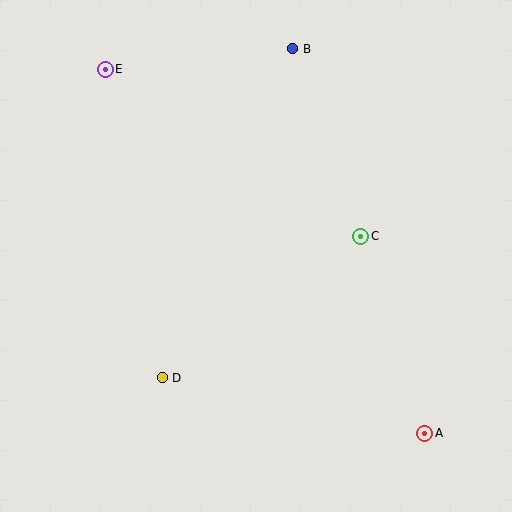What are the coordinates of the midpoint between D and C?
The midpoint between D and C is at (261, 307).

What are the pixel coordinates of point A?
Point A is at (425, 433).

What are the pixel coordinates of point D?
Point D is at (162, 378).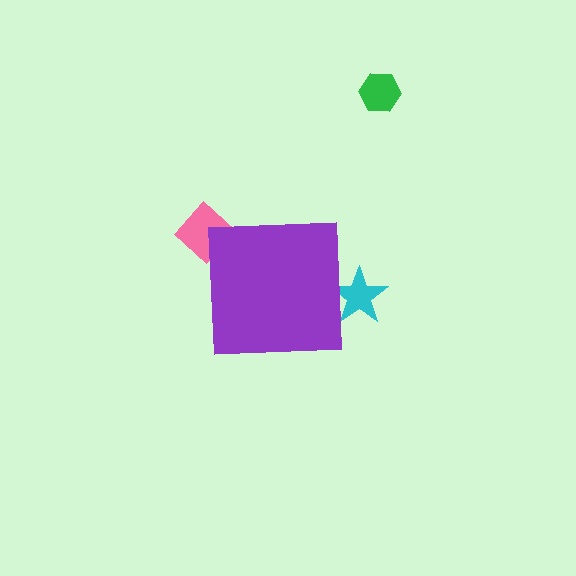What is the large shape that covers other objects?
A purple square.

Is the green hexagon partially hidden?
No, the green hexagon is fully visible.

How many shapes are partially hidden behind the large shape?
2 shapes are partially hidden.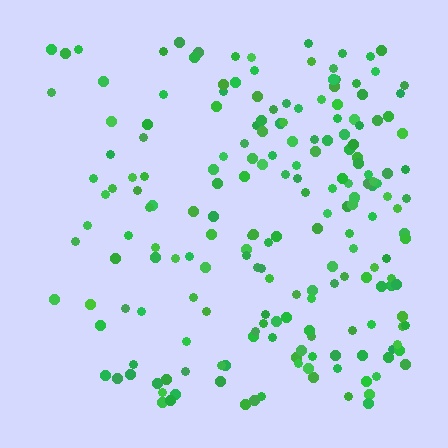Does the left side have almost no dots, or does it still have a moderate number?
Still a moderate number, just noticeably fewer than the right.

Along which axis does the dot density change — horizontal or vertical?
Horizontal.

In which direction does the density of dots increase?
From left to right, with the right side densest.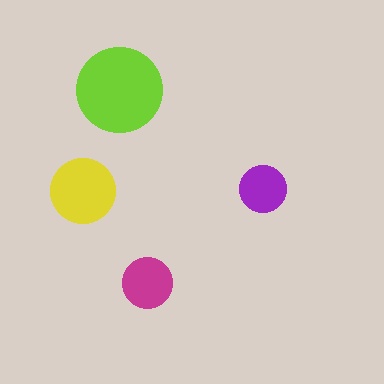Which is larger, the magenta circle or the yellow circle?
The yellow one.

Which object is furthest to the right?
The purple circle is rightmost.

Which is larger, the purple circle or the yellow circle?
The yellow one.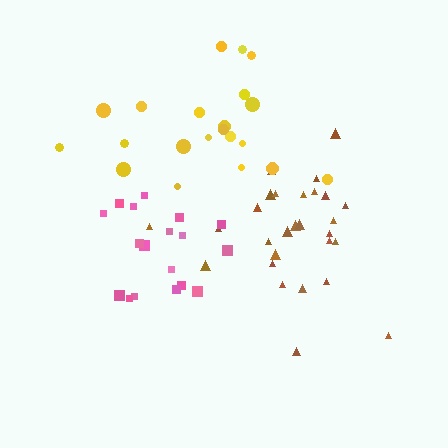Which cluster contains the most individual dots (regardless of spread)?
Brown (28).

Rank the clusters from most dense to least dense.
brown, pink, yellow.